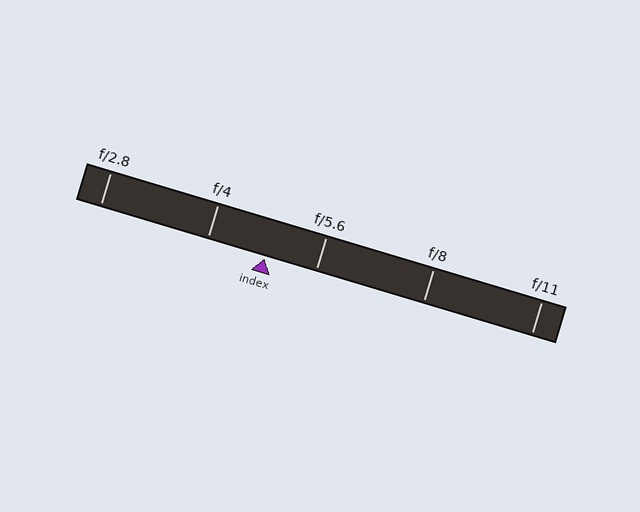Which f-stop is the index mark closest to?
The index mark is closest to f/5.6.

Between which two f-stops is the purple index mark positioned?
The index mark is between f/4 and f/5.6.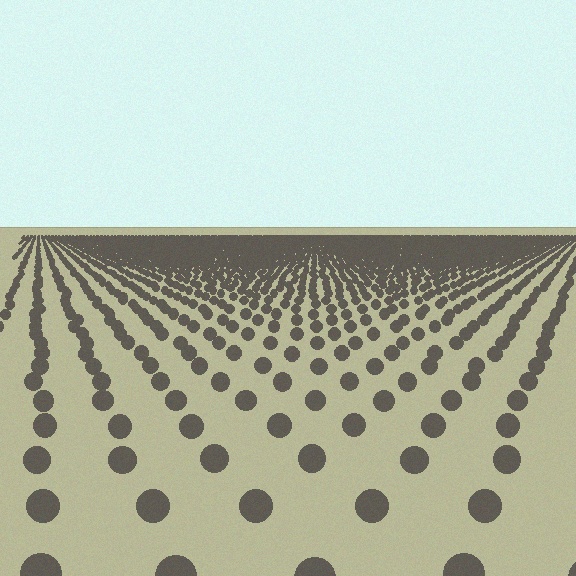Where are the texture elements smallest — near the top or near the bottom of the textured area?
Near the top.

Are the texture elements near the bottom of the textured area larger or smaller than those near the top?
Larger. Near the bottom, elements are closer to the viewer and appear at a bigger on-screen size.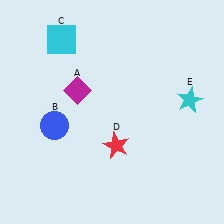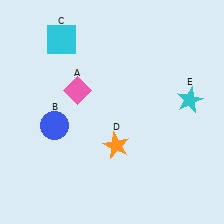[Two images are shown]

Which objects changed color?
A changed from magenta to pink. D changed from red to orange.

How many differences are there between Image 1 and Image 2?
There are 2 differences between the two images.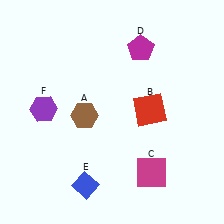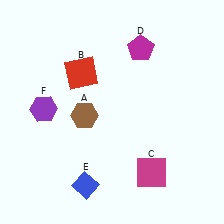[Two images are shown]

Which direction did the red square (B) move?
The red square (B) moved left.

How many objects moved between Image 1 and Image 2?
1 object moved between the two images.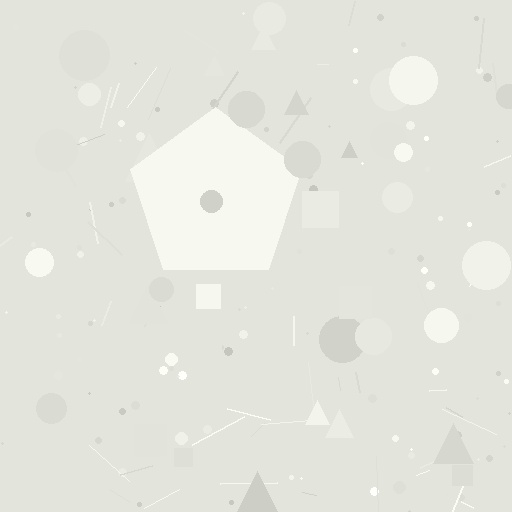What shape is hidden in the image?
A pentagon is hidden in the image.